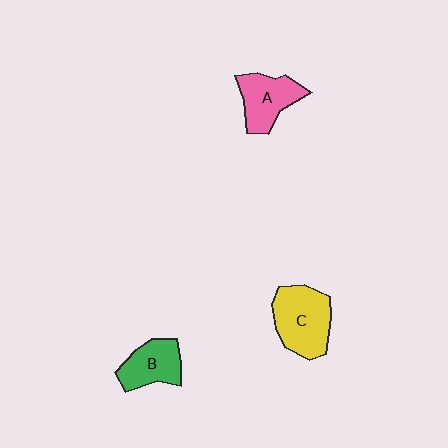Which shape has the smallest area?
Shape B (green).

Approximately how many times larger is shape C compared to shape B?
Approximately 1.4 times.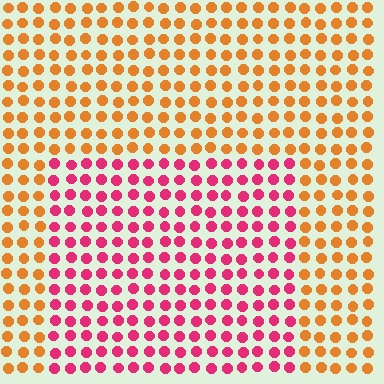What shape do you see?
I see a rectangle.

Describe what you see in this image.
The image is filled with small orange elements in a uniform arrangement. A rectangle-shaped region is visible where the elements are tinted to a slightly different hue, forming a subtle color boundary.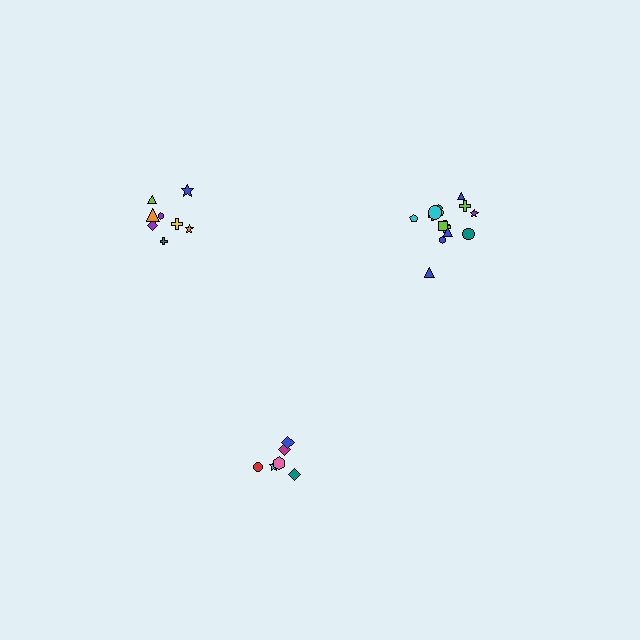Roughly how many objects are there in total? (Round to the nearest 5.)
Roughly 30 objects in total.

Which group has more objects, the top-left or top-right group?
The top-right group.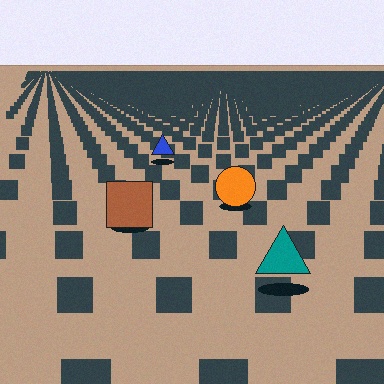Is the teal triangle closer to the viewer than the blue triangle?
Yes. The teal triangle is closer — you can tell from the texture gradient: the ground texture is coarser near it.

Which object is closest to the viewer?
The teal triangle is closest. The texture marks near it are larger and more spread out.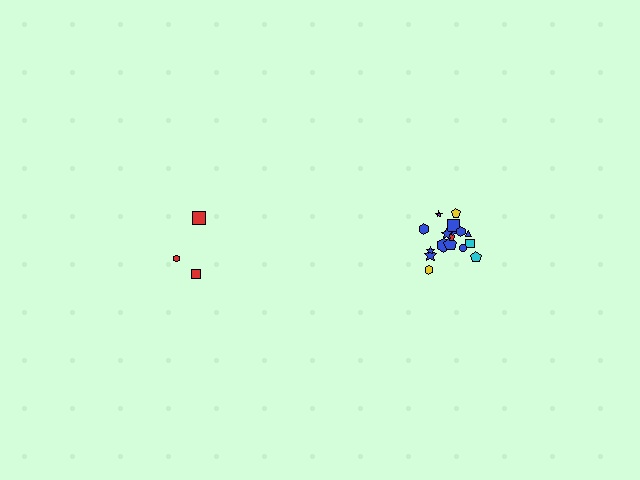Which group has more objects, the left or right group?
The right group.